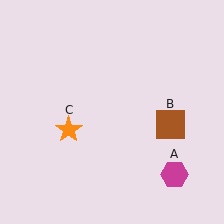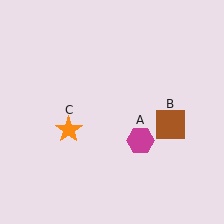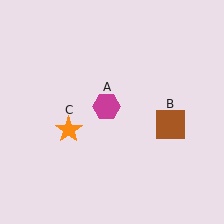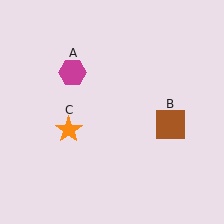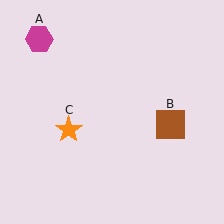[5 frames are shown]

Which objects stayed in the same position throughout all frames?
Brown square (object B) and orange star (object C) remained stationary.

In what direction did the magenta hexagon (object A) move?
The magenta hexagon (object A) moved up and to the left.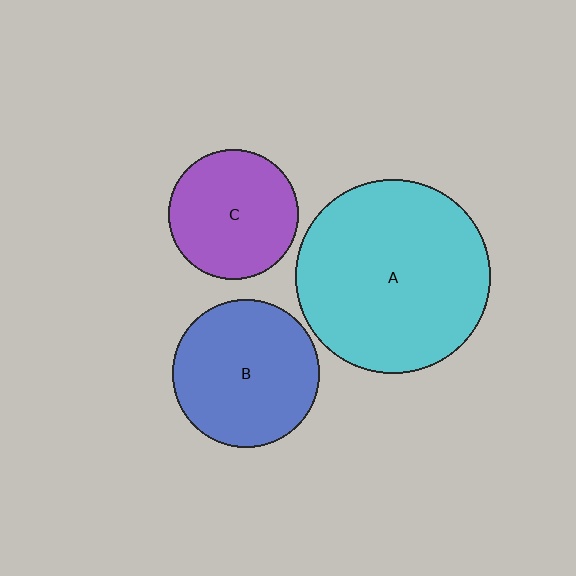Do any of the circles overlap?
No, none of the circles overlap.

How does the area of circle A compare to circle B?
Approximately 1.7 times.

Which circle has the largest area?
Circle A (cyan).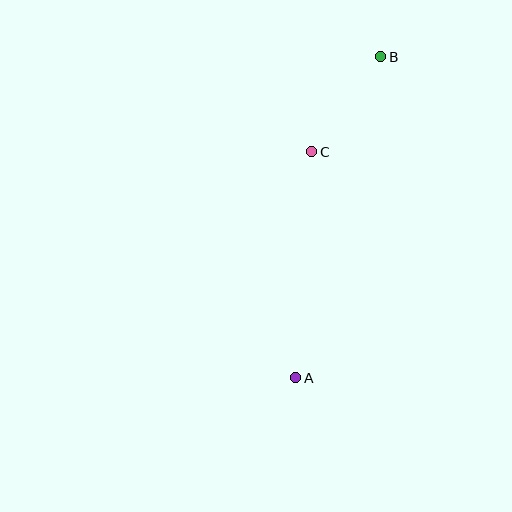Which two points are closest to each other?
Points B and C are closest to each other.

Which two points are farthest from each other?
Points A and B are farthest from each other.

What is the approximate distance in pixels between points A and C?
The distance between A and C is approximately 227 pixels.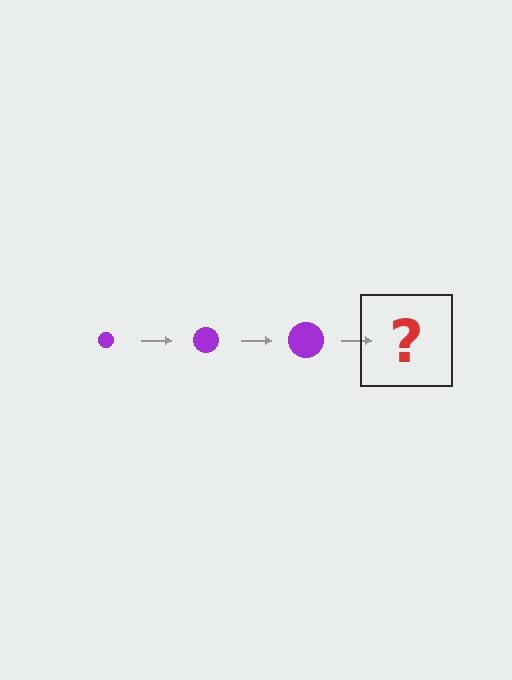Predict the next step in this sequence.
The next step is a purple circle, larger than the previous one.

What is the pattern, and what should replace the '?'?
The pattern is that the circle gets progressively larger each step. The '?' should be a purple circle, larger than the previous one.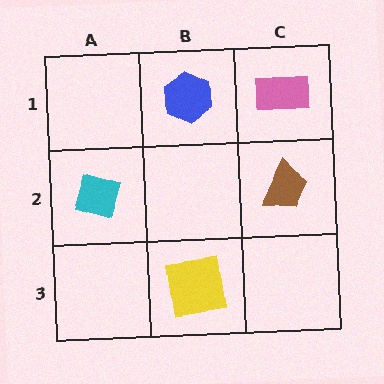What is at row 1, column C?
A pink rectangle.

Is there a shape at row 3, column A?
No, that cell is empty.